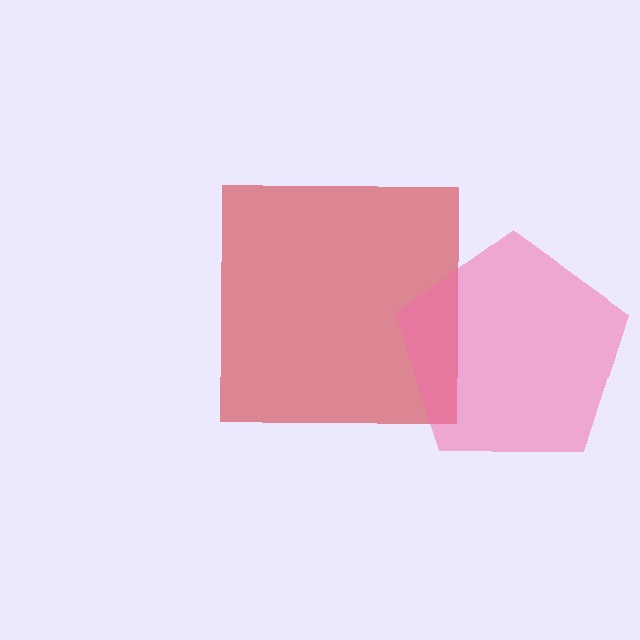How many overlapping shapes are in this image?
There are 2 overlapping shapes in the image.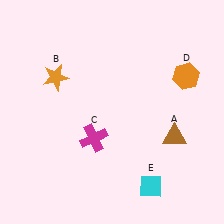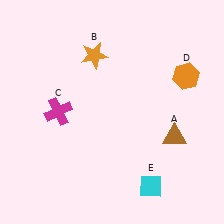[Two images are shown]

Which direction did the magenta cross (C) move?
The magenta cross (C) moved left.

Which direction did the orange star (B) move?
The orange star (B) moved right.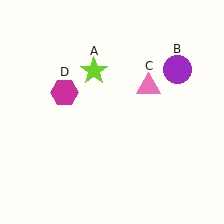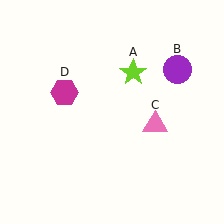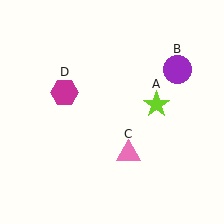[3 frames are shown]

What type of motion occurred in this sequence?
The lime star (object A), pink triangle (object C) rotated clockwise around the center of the scene.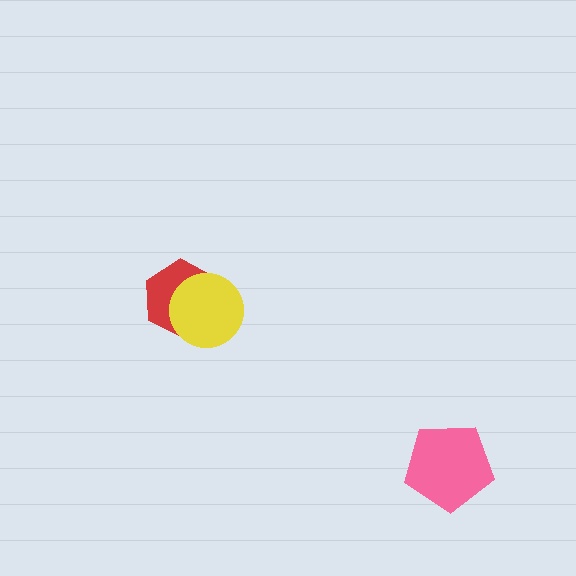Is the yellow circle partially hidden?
No, no other shape covers it.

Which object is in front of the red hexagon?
The yellow circle is in front of the red hexagon.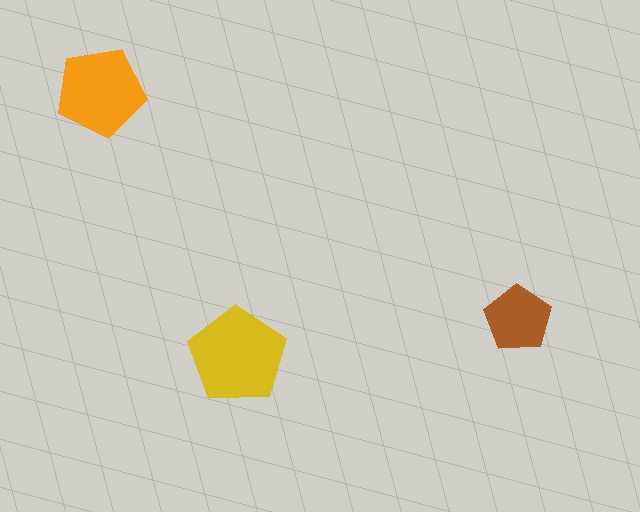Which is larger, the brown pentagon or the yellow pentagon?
The yellow one.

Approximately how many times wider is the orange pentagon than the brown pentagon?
About 1.5 times wider.